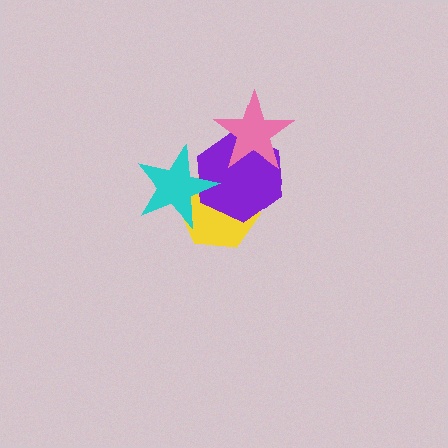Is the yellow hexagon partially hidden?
Yes, it is partially covered by another shape.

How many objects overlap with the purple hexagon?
3 objects overlap with the purple hexagon.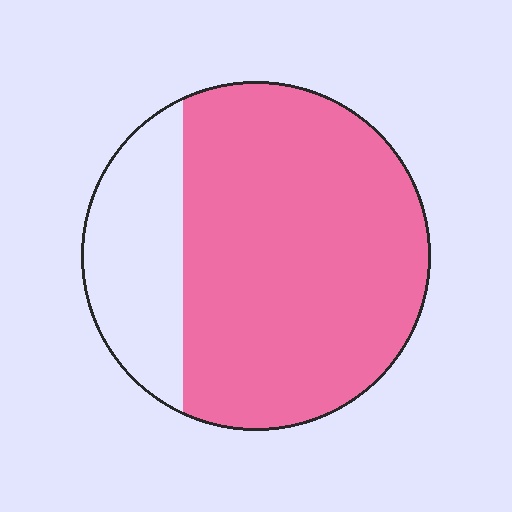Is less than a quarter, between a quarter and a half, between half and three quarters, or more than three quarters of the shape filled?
More than three quarters.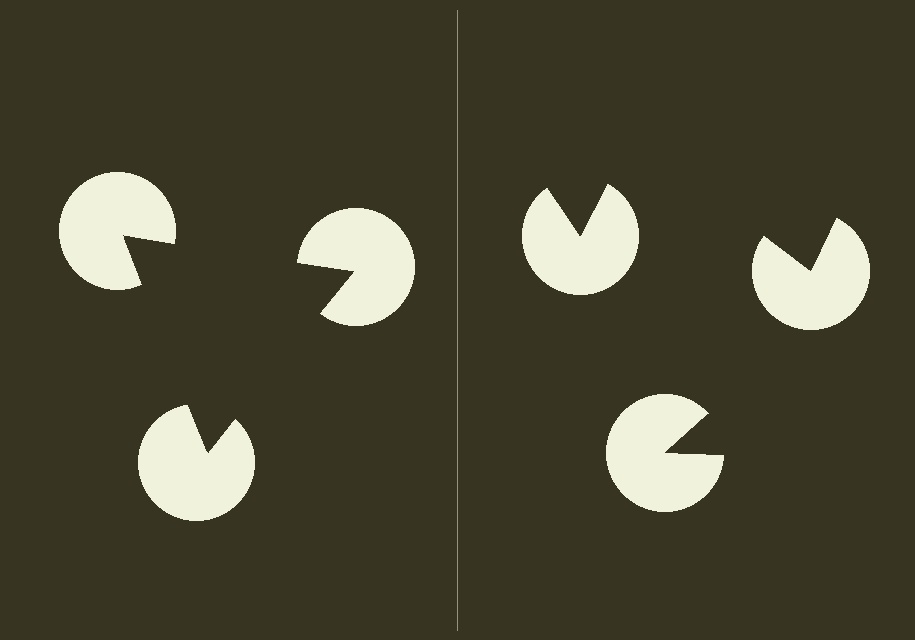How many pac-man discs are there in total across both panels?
6 — 3 on each side.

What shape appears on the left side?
An illusory triangle.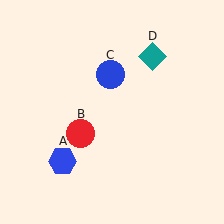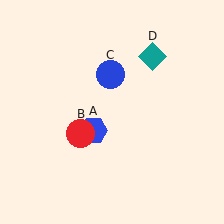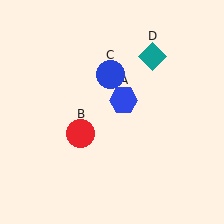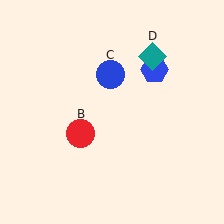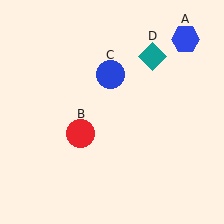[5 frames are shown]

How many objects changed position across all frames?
1 object changed position: blue hexagon (object A).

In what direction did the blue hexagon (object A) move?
The blue hexagon (object A) moved up and to the right.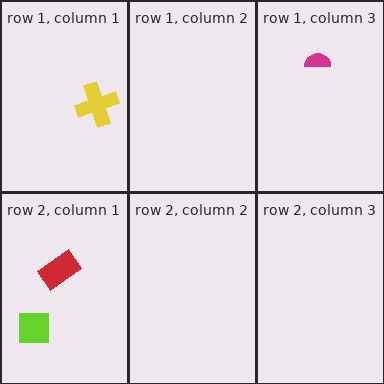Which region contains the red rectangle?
The row 2, column 1 region.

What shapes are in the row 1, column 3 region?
The magenta semicircle.